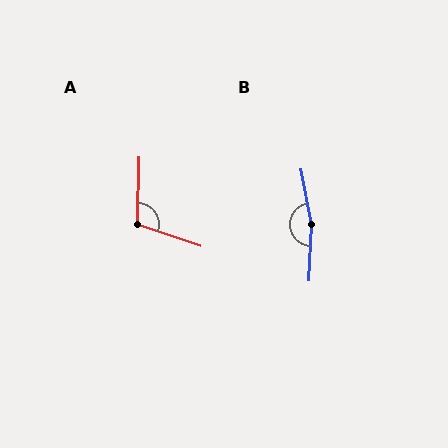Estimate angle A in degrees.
Approximately 108 degrees.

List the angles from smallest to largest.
A (108°), B (166°).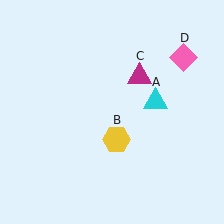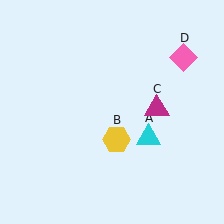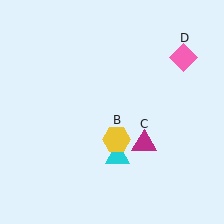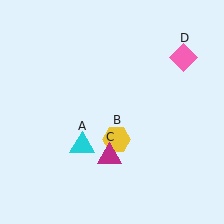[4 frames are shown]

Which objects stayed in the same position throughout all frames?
Yellow hexagon (object B) and pink diamond (object D) remained stationary.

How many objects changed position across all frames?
2 objects changed position: cyan triangle (object A), magenta triangle (object C).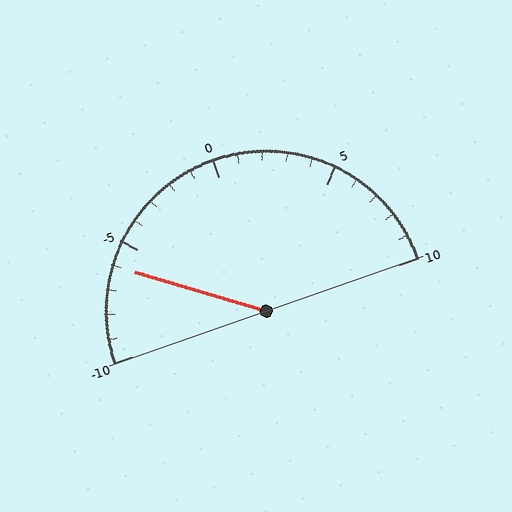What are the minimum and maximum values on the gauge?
The gauge ranges from -10 to 10.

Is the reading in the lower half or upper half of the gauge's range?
The reading is in the lower half of the range (-10 to 10).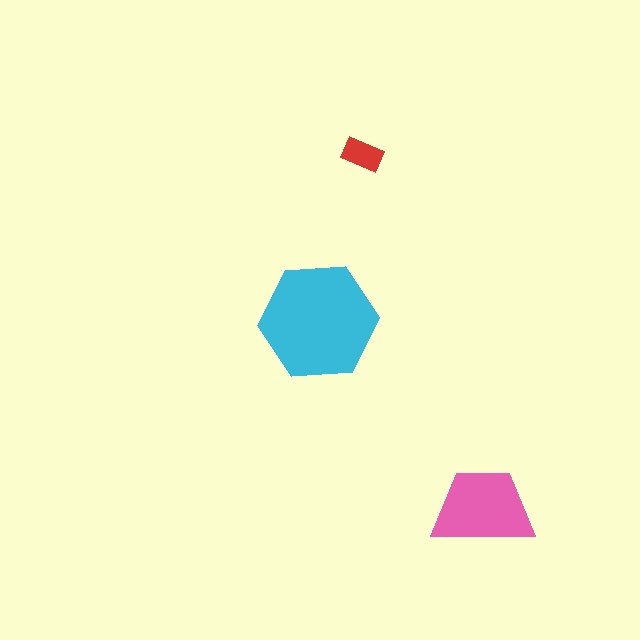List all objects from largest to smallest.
The cyan hexagon, the pink trapezoid, the red rectangle.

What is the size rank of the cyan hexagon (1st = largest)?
1st.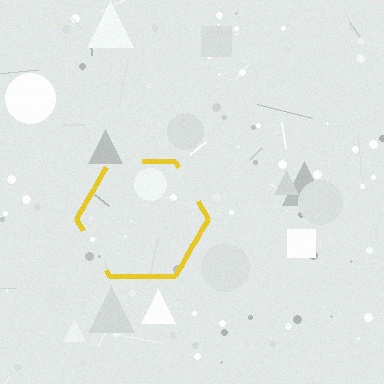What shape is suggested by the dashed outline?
The dashed outline suggests a hexagon.